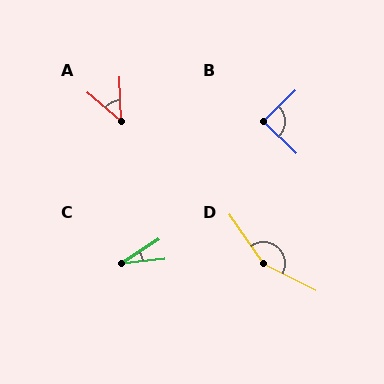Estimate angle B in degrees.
Approximately 88 degrees.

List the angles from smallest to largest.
C (27°), A (49°), B (88°), D (152°).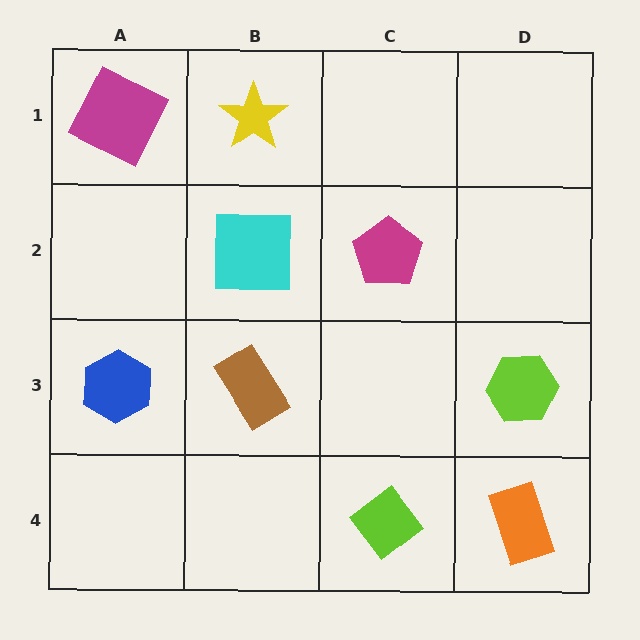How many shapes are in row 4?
2 shapes.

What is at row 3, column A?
A blue hexagon.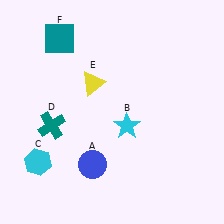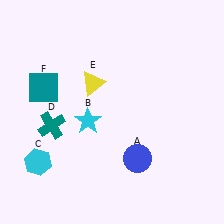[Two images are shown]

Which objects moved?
The objects that moved are: the blue circle (A), the cyan star (B), the teal square (F).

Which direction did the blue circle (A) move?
The blue circle (A) moved right.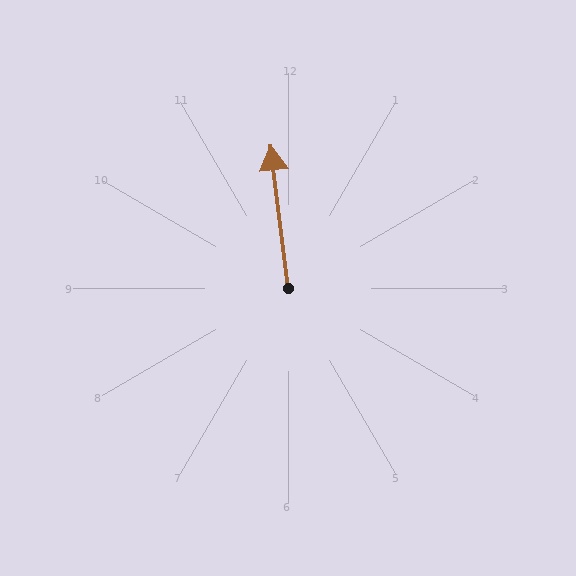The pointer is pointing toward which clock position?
Roughly 12 o'clock.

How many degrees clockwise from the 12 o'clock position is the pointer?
Approximately 353 degrees.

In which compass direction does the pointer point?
North.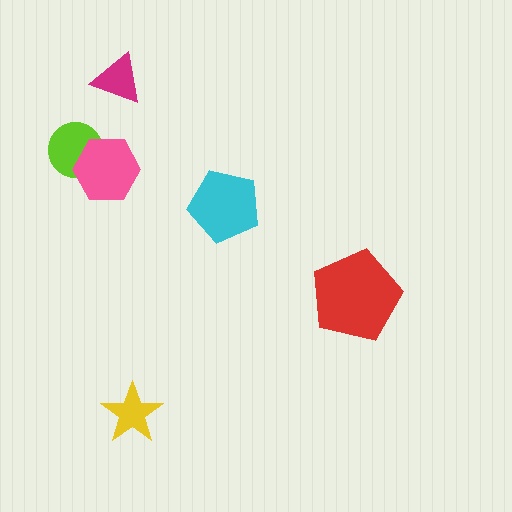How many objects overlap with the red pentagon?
0 objects overlap with the red pentagon.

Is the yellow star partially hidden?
No, no other shape covers it.